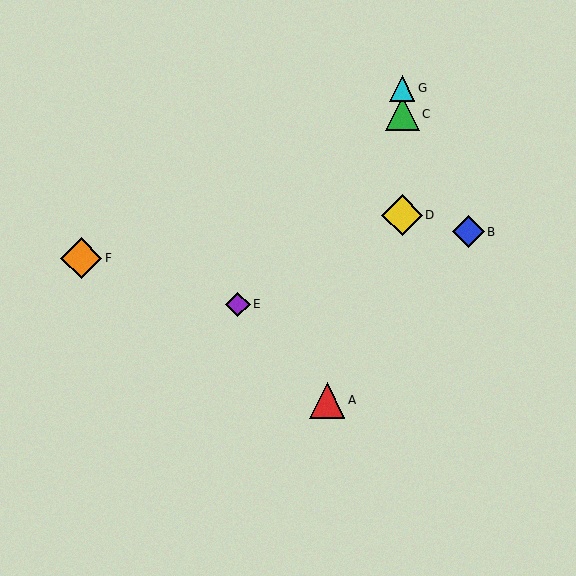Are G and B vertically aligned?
No, G is at x≈402 and B is at x≈468.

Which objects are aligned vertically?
Objects C, D, G are aligned vertically.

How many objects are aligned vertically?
3 objects (C, D, G) are aligned vertically.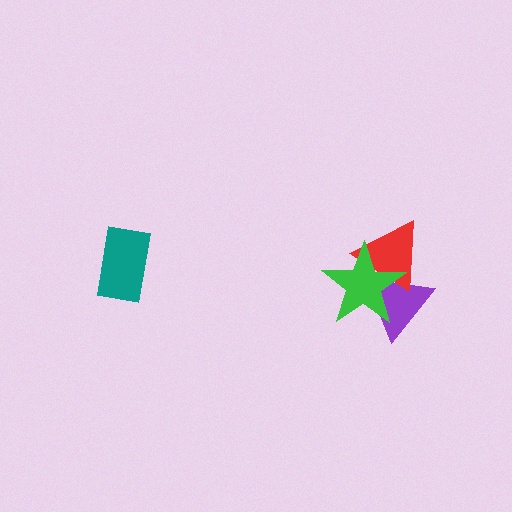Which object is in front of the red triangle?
The green star is in front of the red triangle.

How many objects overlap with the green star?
2 objects overlap with the green star.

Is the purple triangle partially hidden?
Yes, it is partially covered by another shape.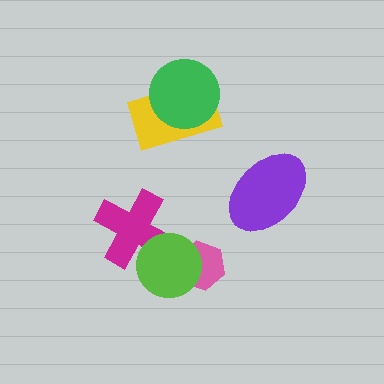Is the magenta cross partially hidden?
Yes, it is partially covered by another shape.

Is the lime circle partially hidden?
No, no other shape covers it.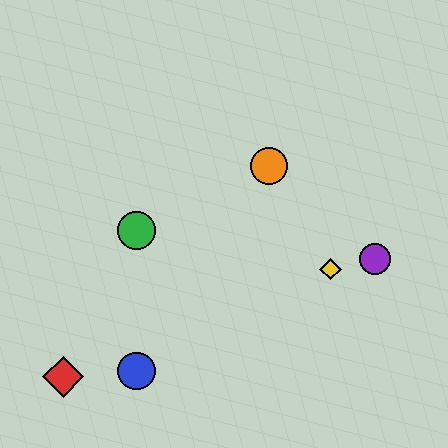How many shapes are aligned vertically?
2 shapes (the blue circle, the green circle) are aligned vertically.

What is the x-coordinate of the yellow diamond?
The yellow diamond is at x≈330.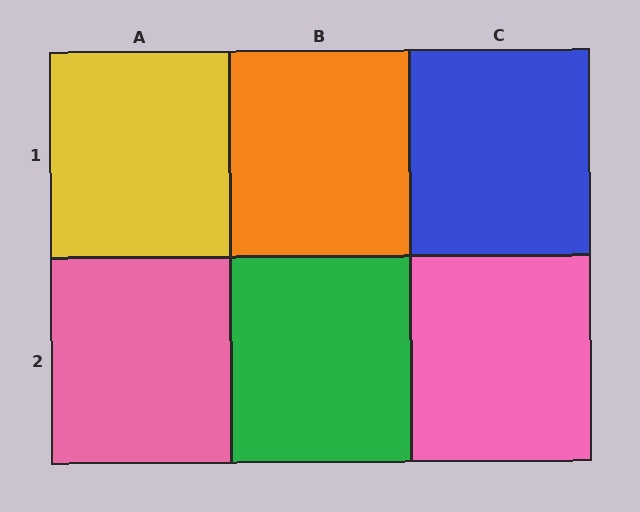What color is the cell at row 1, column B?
Orange.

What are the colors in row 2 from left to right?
Pink, green, pink.